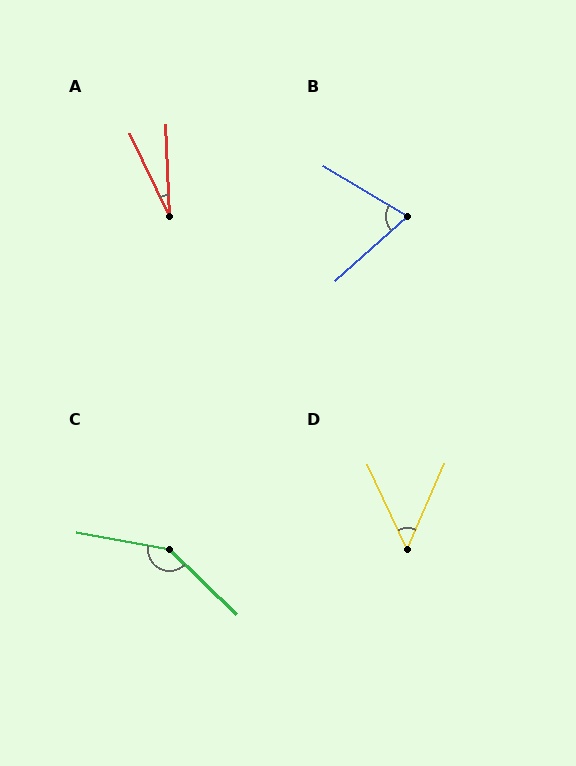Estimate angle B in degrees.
Approximately 73 degrees.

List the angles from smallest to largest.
A (24°), D (48°), B (73°), C (147°).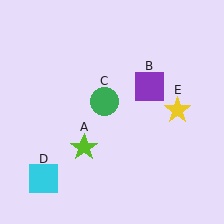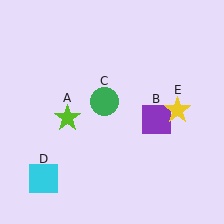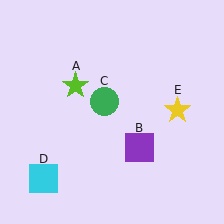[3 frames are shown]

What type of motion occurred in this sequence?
The lime star (object A), purple square (object B) rotated clockwise around the center of the scene.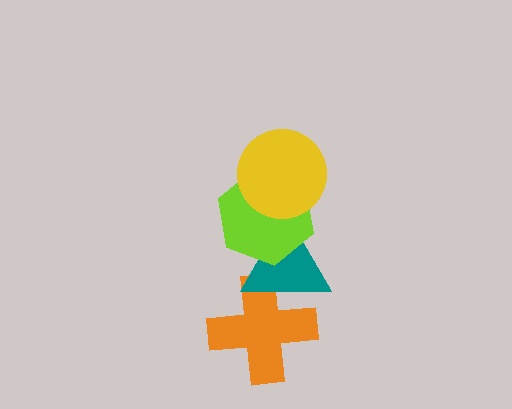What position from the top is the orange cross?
The orange cross is 4th from the top.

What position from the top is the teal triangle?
The teal triangle is 3rd from the top.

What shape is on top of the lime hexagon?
The yellow circle is on top of the lime hexagon.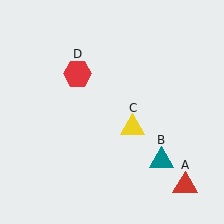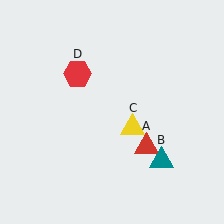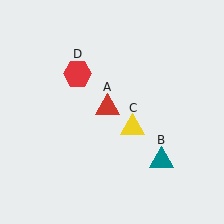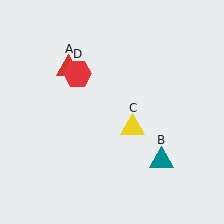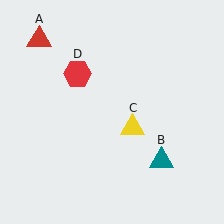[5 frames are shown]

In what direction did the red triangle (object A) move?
The red triangle (object A) moved up and to the left.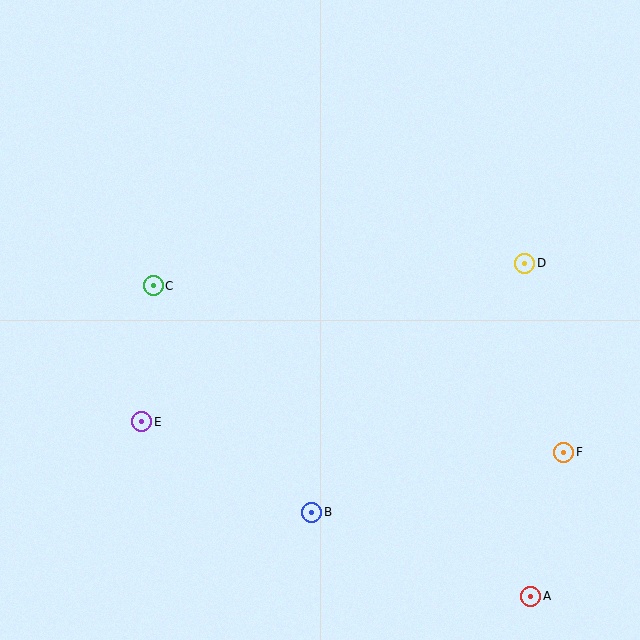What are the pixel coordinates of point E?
Point E is at (142, 422).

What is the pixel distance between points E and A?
The distance between E and A is 426 pixels.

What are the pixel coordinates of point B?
Point B is at (312, 512).